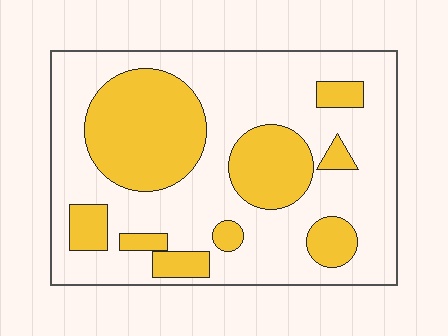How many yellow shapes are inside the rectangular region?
9.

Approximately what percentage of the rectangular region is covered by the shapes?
Approximately 35%.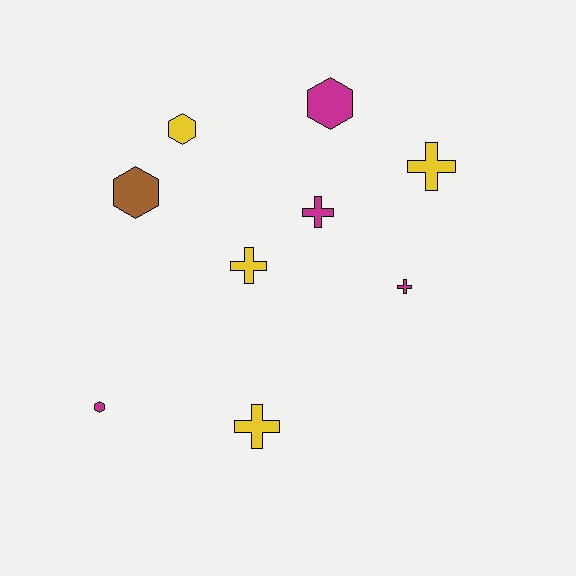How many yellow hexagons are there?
There is 1 yellow hexagon.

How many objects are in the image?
There are 9 objects.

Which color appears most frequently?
Yellow, with 4 objects.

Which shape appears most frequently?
Cross, with 5 objects.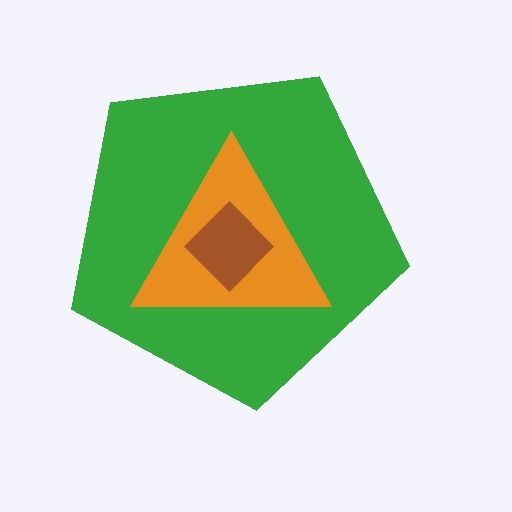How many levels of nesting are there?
3.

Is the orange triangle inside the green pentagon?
Yes.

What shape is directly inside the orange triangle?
The brown diamond.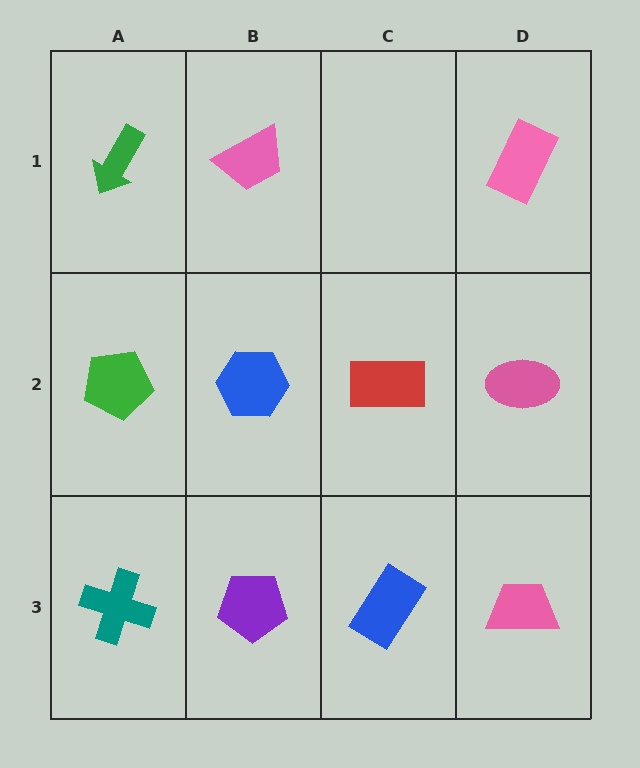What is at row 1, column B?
A pink trapezoid.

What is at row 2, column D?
A pink ellipse.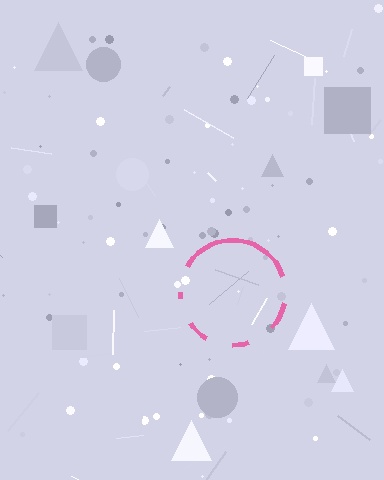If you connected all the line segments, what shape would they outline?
They would outline a circle.